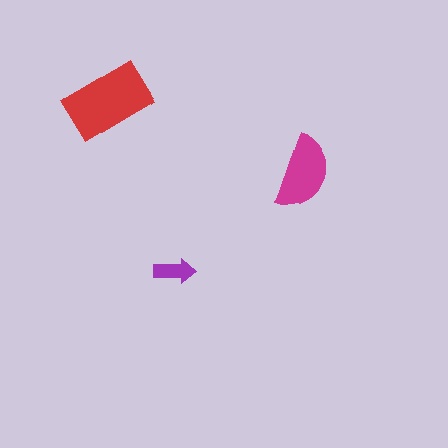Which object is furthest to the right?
The magenta semicircle is rightmost.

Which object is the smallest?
The purple arrow.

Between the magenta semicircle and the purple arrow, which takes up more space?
The magenta semicircle.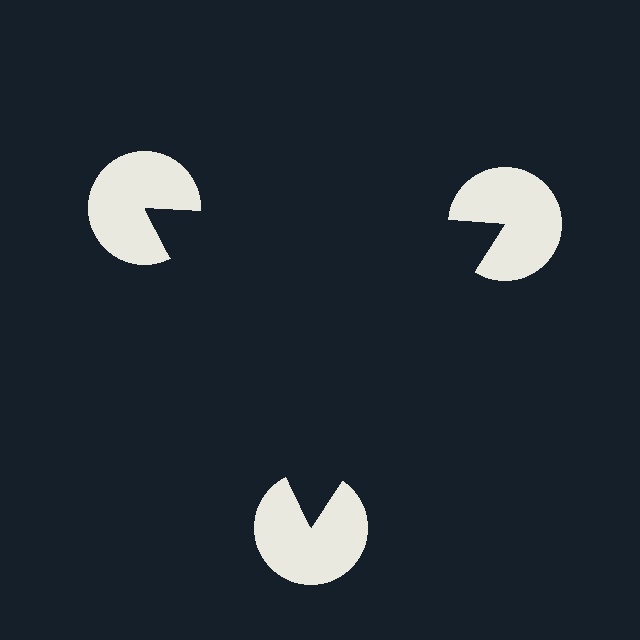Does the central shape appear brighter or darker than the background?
It typically appears slightly darker than the background, even though no actual brightness change is drawn.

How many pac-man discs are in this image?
There are 3 — one at each vertex of the illusory triangle.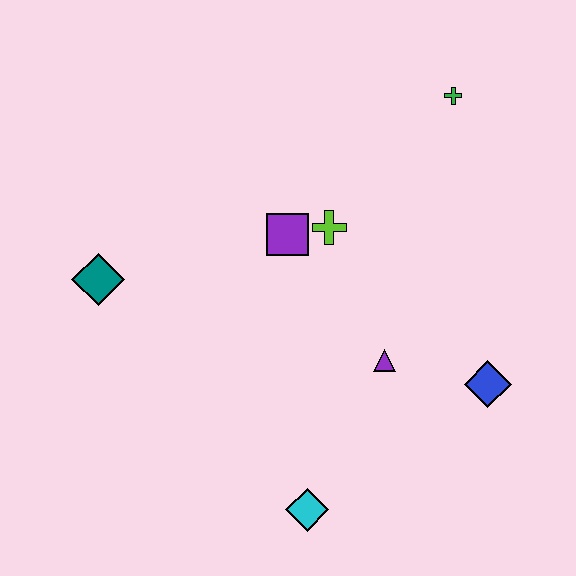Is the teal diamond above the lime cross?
No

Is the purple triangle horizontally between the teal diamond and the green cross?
Yes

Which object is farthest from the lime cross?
The cyan diamond is farthest from the lime cross.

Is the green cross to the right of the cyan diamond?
Yes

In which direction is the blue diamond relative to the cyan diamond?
The blue diamond is to the right of the cyan diamond.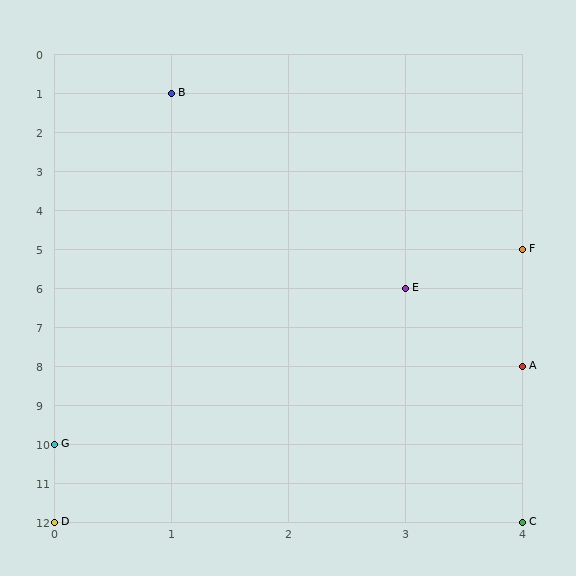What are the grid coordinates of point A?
Point A is at grid coordinates (4, 8).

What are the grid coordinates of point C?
Point C is at grid coordinates (4, 12).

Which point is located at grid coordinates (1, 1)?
Point B is at (1, 1).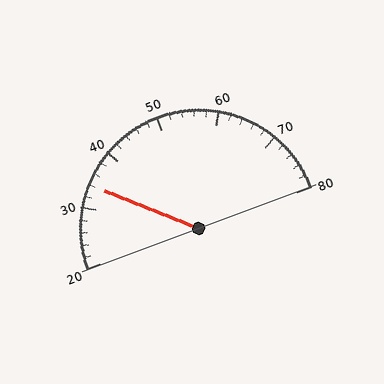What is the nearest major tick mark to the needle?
The nearest major tick mark is 30.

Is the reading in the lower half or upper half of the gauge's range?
The reading is in the lower half of the range (20 to 80).